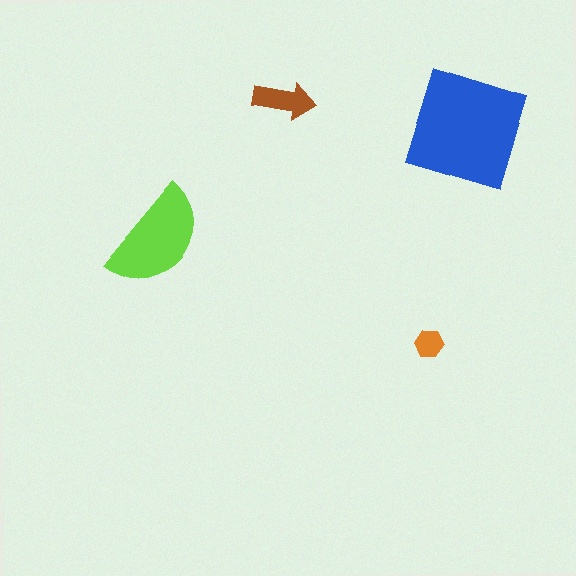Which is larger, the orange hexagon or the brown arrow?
The brown arrow.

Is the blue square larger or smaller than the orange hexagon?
Larger.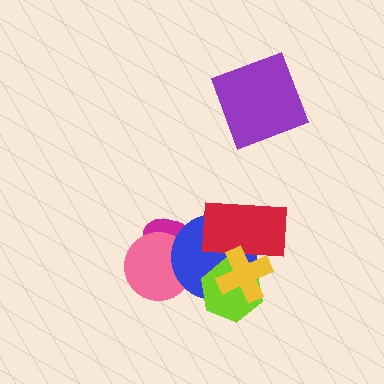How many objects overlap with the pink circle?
2 objects overlap with the pink circle.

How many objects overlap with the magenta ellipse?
2 objects overlap with the magenta ellipse.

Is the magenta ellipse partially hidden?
Yes, it is partially covered by another shape.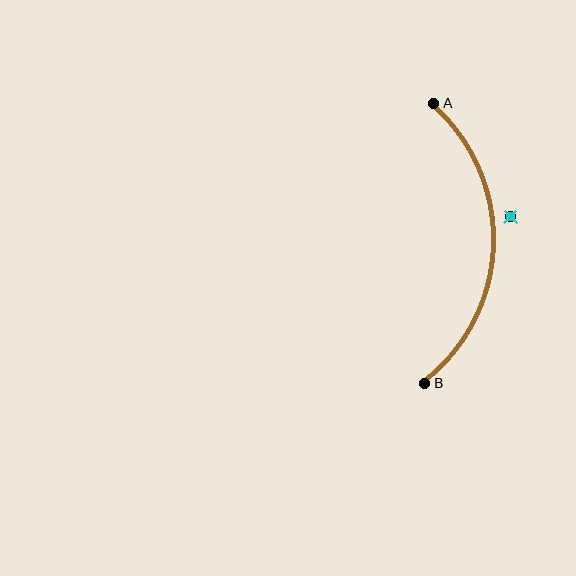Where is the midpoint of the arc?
The arc midpoint is the point on the curve farthest from the straight line joining A and B. It sits to the right of that line.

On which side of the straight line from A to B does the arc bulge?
The arc bulges to the right of the straight line connecting A and B.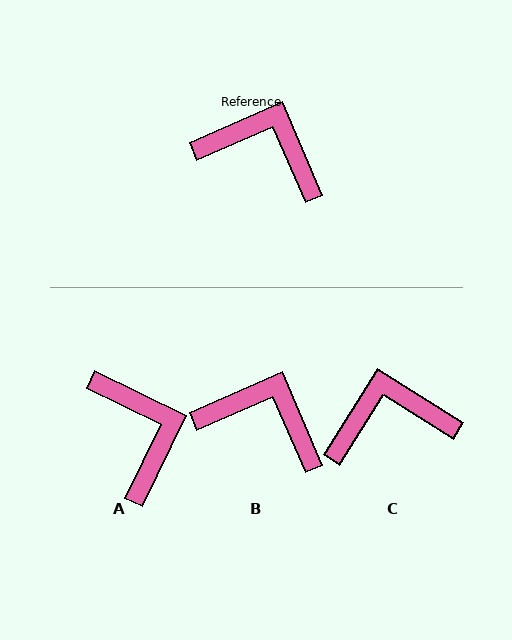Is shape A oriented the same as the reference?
No, it is off by about 49 degrees.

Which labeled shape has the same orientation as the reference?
B.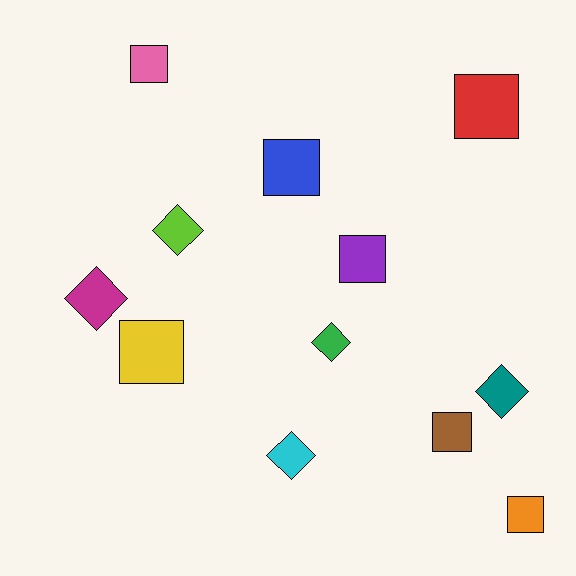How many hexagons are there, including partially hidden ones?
There are no hexagons.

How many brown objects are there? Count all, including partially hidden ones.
There is 1 brown object.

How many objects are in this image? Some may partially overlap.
There are 12 objects.